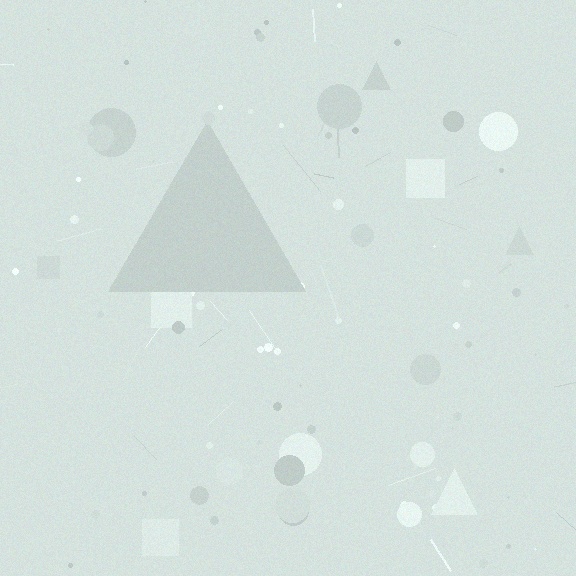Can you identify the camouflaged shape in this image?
The camouflaged shape is a triangle.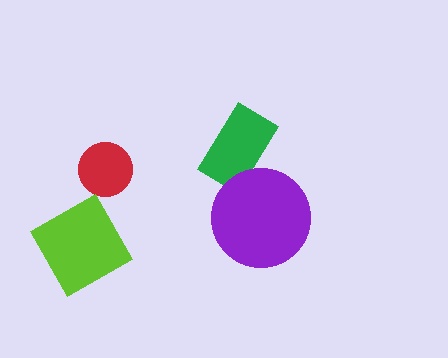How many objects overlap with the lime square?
0 objects overlap with the lime square.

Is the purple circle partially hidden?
No, no other shape covers it.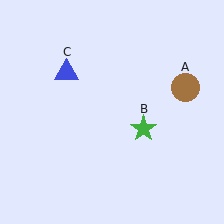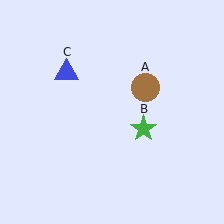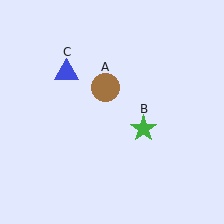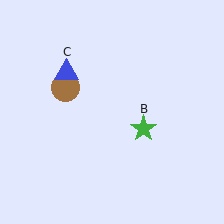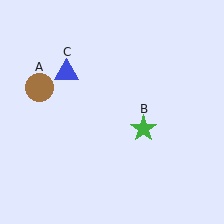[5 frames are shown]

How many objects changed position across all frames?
1 object changed position: brown circle (object A).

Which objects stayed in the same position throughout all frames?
Green star (object B) and blue triangle (object C) remained stationary.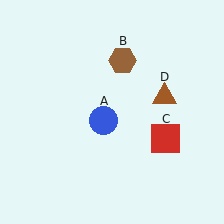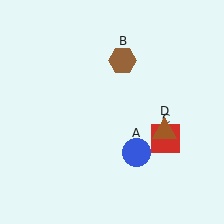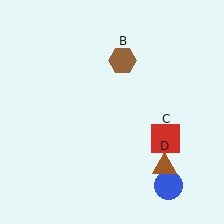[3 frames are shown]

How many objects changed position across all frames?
2 objects changed position: blue circle (object A), brown triangle (object D).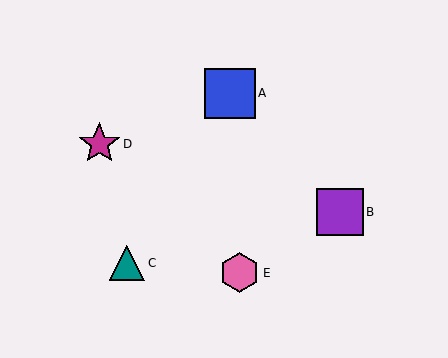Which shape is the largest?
The blue square (labeled A) is the largest.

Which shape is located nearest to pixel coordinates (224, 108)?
The blue square (labeled A) at (230, 93) is nearest to that location.